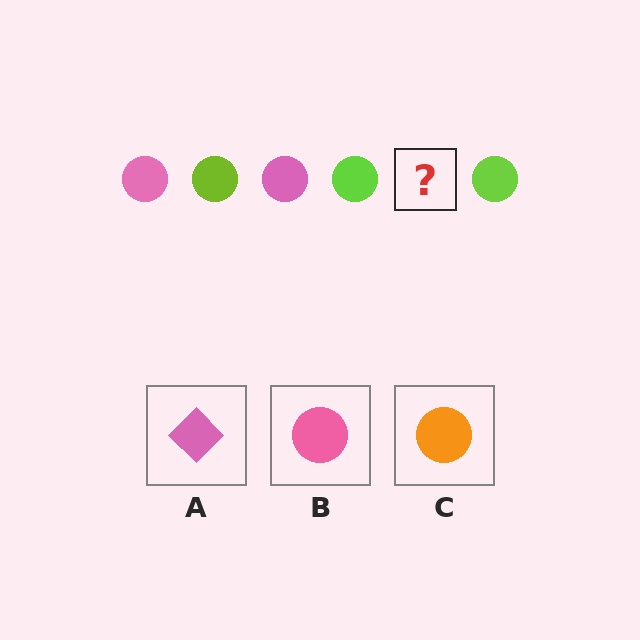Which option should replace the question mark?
Option B.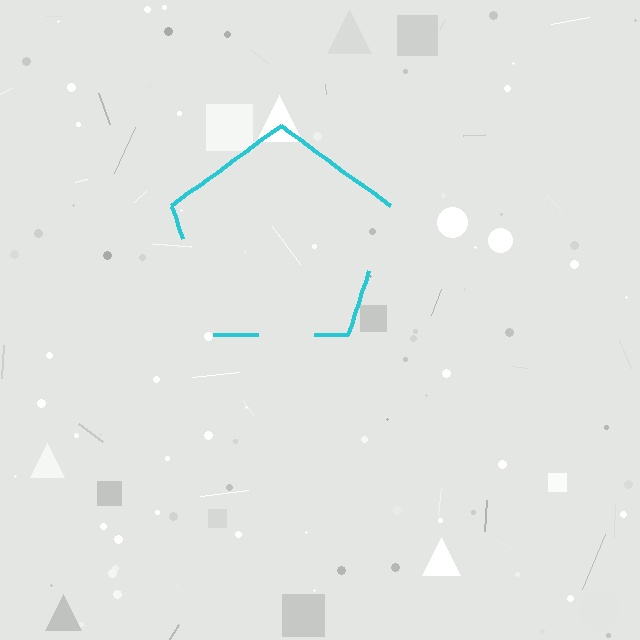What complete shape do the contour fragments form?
The contour fragments form a pentagon.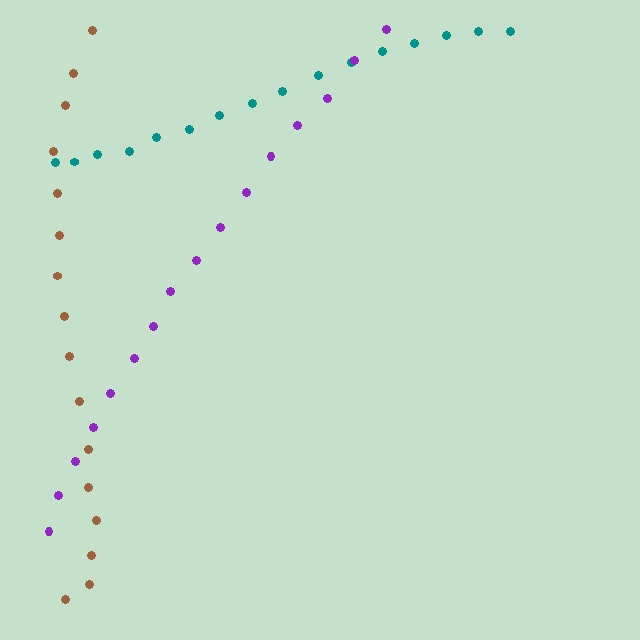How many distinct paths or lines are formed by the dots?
There are 3 distinct paths.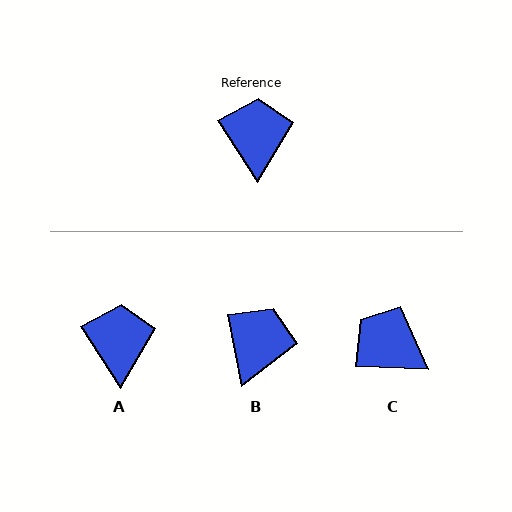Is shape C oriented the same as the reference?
No, it is off by about 54 degrees.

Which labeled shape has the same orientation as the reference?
A.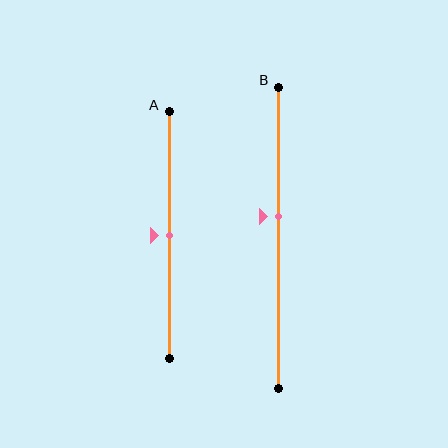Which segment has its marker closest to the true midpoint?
Segment A has its marker closest to the true midpoint.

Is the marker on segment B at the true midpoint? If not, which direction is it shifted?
No, the marker on segment B is shifted upward by about 7% of the segment length.